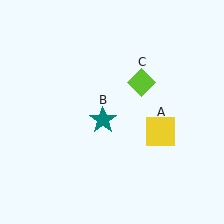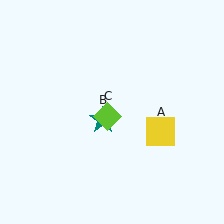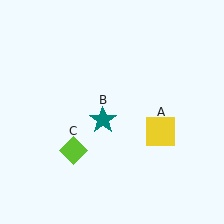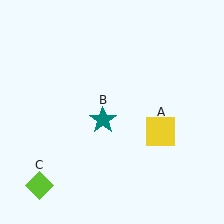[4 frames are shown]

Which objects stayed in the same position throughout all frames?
Yellow square (object A) and teal star (object B) remained stationary.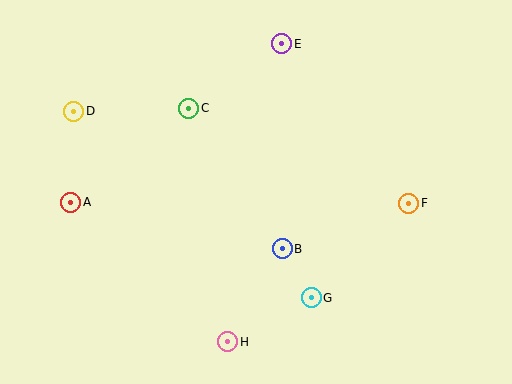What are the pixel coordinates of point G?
Point G is at (311, 298).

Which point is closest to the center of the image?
Point B at (282, 249) is closest to the center.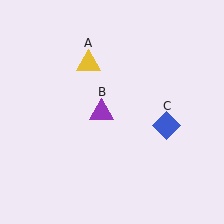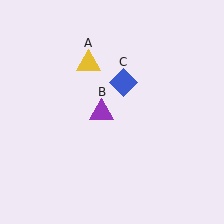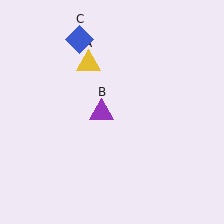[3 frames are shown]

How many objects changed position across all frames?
1 object changed position: blue diamond (object C).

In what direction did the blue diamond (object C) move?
The blue diamond (object C) moved up and to the left.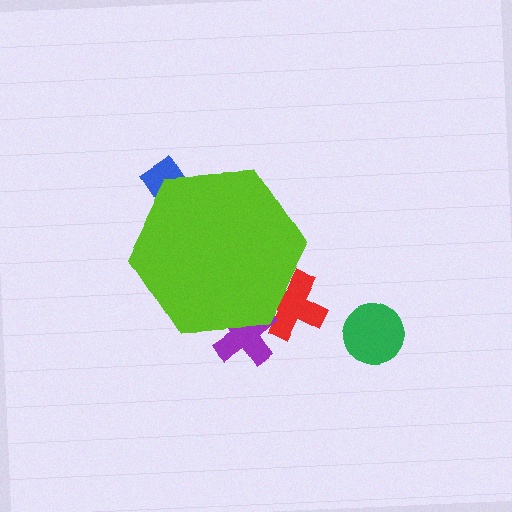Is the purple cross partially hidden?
Yes, the purple cross is partially hidden behind the lime hexagon.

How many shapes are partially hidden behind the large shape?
3 shapes are partially hidden.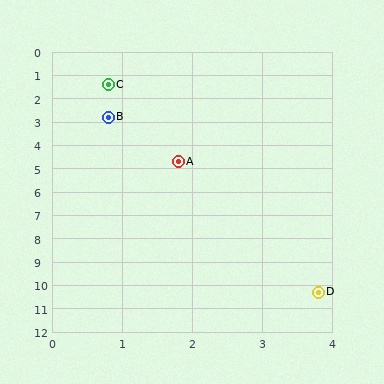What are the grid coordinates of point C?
Point C is at approximately (0.8, 1.4).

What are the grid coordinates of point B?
Point B is at approximately (0.8, 2.8).